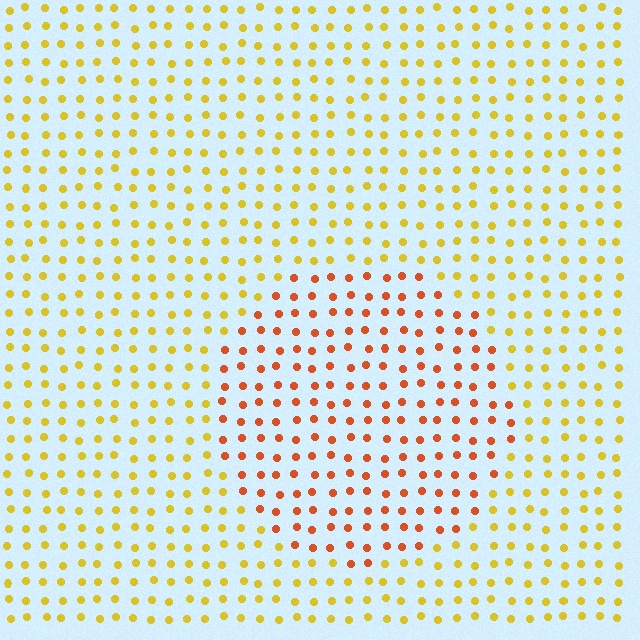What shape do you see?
I see a circle.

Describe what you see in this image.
The image is filled with small yellow elements in a uniform arrangement. A circle-shaped region is visible where the elements are tinted to a slightly different hue, forming a subtle color boundary.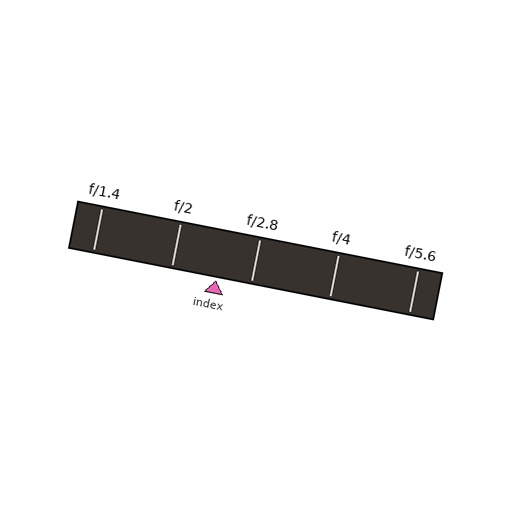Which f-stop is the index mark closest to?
The index mark is closest to f/2.8.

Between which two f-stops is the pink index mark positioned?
The index mark is between f/2 and f/2.8.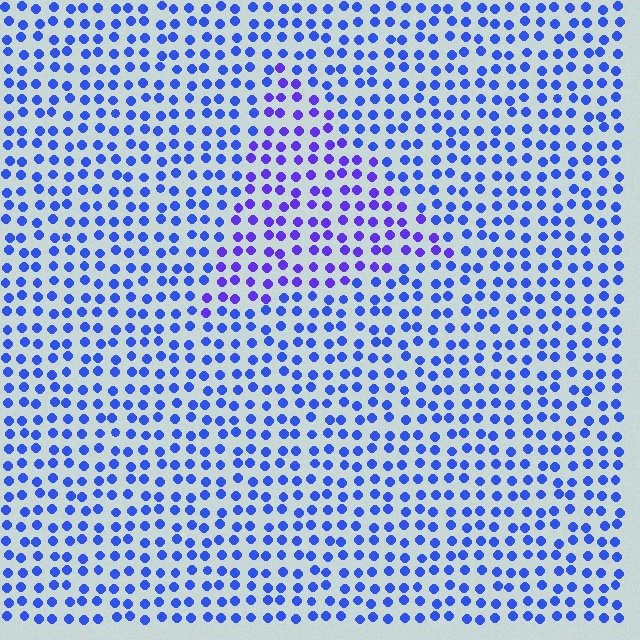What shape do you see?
I see a triangle.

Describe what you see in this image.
The image is filled with small blue elements in a uniform arrangement. A triangle-shaped region is visible where the elements are tinted to a slightly different hue, forming a subtle color boundary.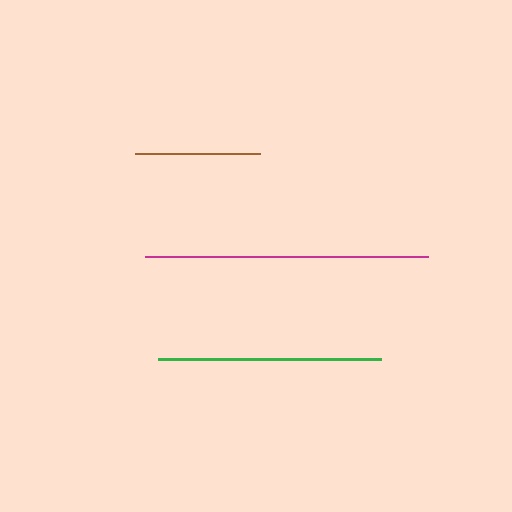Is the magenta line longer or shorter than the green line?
The magenta line is longer than the green line.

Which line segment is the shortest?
The brown line is the shortest at approximately 125 pixels.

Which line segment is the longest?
The magenta line is the longest at approximately 283 pixels.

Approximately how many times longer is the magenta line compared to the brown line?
The magenta line is approximately 2.3 times the length of the brown line.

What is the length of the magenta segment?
The magenta segment is approximately 283 pixels long.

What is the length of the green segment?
The green segment is approximately 224 pixels long.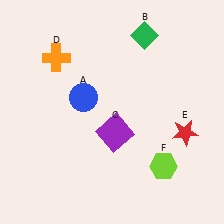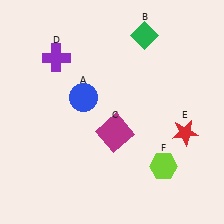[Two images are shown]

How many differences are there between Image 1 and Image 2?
There are 2 differences between the two images.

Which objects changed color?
C changed from purple to magenta. D changed from orange to purple.